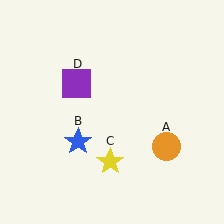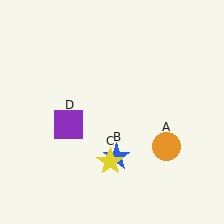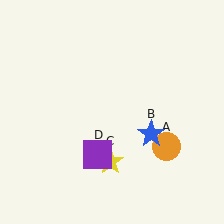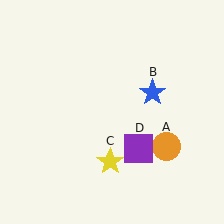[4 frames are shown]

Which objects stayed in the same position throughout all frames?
Orange circle (object A) and yellow star (object C) remained stationary.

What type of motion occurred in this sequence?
The blue star (object B), purple square (object D) rotated counterclockwise around the center of the scene.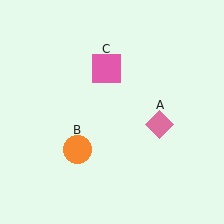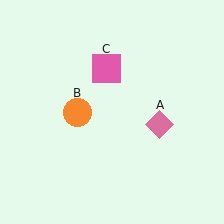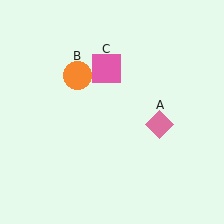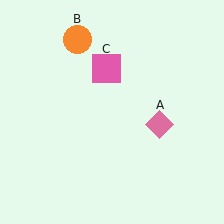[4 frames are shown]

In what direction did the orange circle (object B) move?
The orange circle (object B) moved up.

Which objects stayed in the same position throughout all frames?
Pink diamond (object A) and pink square (object C) remained stationary.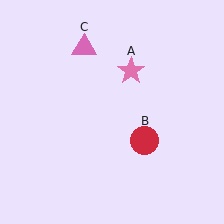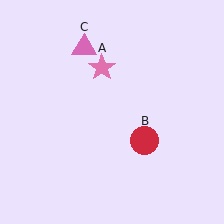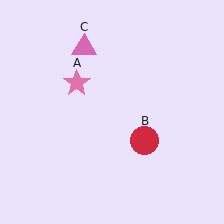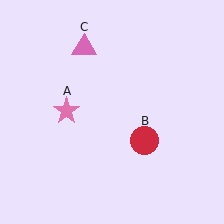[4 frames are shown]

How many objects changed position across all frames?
1 object changed position: pink star (object A).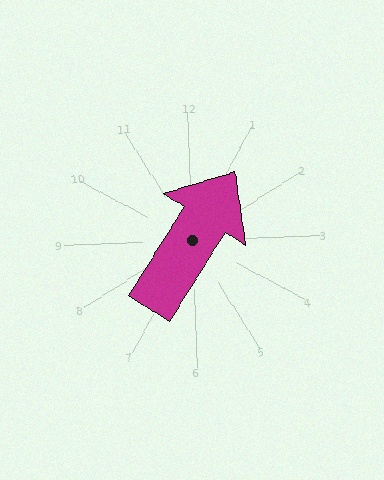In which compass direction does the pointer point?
Northeast.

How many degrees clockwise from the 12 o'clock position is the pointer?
Approximately 34 degrees.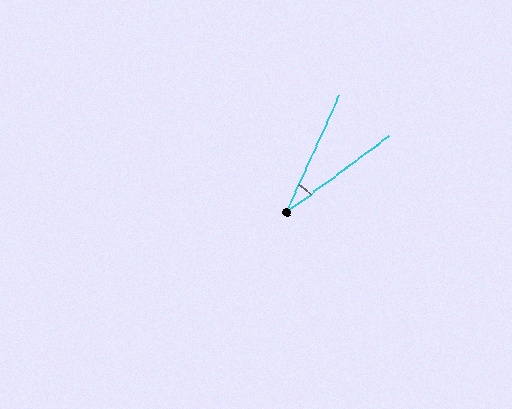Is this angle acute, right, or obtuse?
It is acute.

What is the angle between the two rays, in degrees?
Approximately 29 degrees.